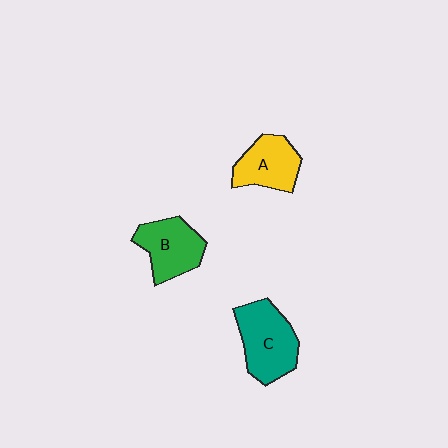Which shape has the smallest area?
Shape A (yellow).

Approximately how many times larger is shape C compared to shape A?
Approximately 1.3 times.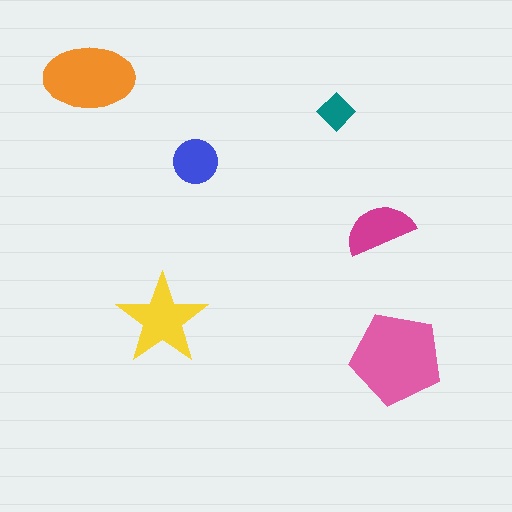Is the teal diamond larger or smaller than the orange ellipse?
Smaller.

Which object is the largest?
The pink pentagon.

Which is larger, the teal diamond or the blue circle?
The blue circle.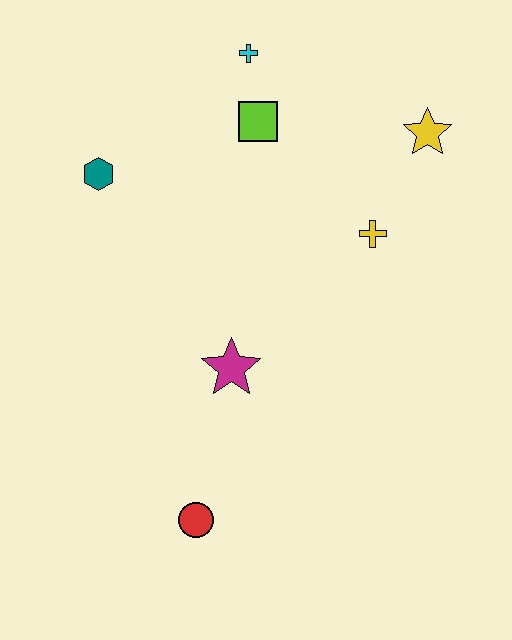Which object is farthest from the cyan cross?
The red circle is farthest from the cyan cross.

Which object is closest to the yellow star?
The yellow cross is closest to the yellow star.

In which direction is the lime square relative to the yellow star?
The lime square is to the left of the yellow star.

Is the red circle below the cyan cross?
Yes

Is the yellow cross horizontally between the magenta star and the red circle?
No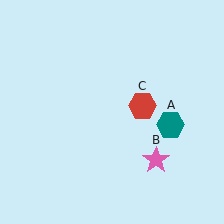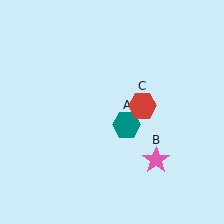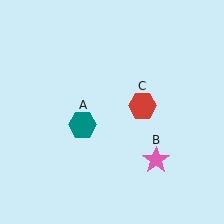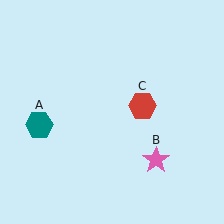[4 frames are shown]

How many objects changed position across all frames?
1 object changed position: teal hexagon (object A).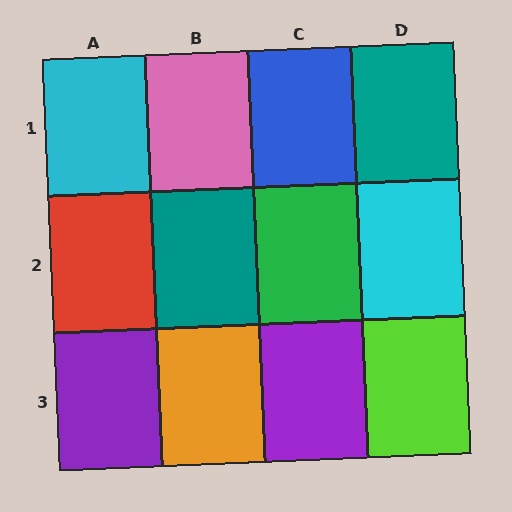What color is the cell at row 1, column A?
Cyan.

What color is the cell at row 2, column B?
Teal.